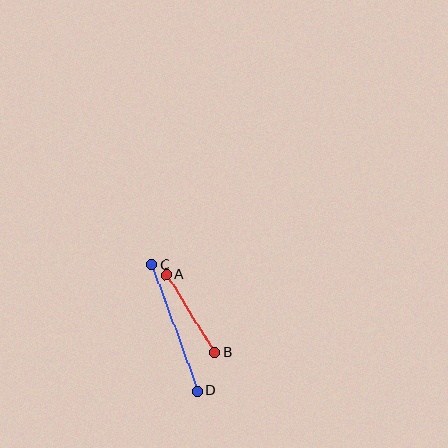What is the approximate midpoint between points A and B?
The midpoint is at approximately (191, 314) pixels.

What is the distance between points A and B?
The distance is approximately 92 pixels.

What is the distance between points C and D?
The distance is approximately 134 pixels.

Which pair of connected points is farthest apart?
Points C and D are farthest apart.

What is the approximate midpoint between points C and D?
The midpoint is at approximately (175, 328) pixels.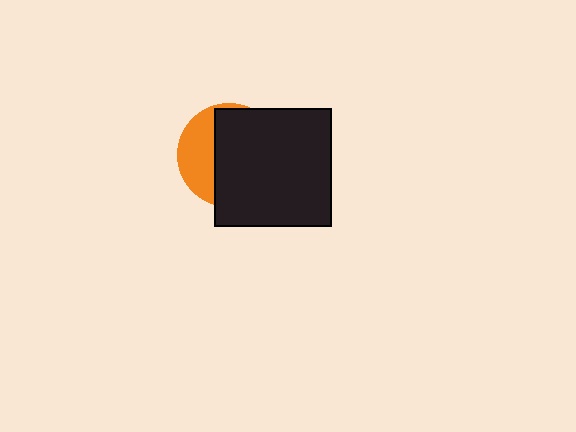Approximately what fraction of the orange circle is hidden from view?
Roughly 67% of the orange circle is hidden behind the black square.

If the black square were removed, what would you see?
You would see the complete orange circle.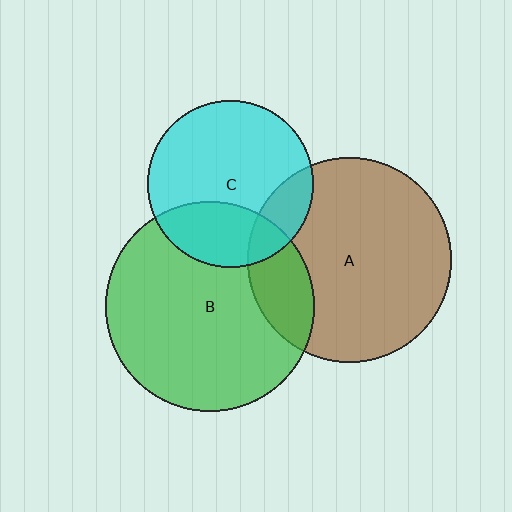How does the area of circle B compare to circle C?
Approximately 1.6 times.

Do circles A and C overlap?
Yes.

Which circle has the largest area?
Circle B (green).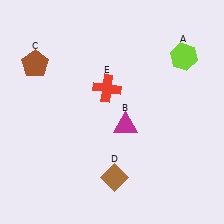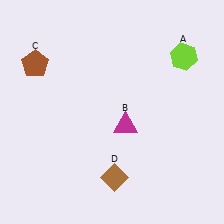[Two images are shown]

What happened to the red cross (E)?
The red cross (E) was removed in Image 2. It was in the top-left area of Image 1.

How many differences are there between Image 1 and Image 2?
There is 1 difference between the two images.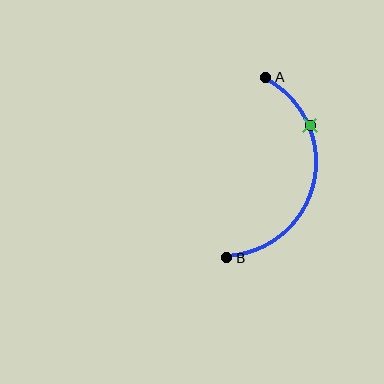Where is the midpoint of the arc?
The arc midpoint is the point on the curve farthest from the straight line joining A and B. It sits to the right of that line.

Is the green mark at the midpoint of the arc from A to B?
No. The green mark lies on the arc but is closer to endpoint A. The arc midpoint would be at the point on the curve equidistant along the arc from both A and B.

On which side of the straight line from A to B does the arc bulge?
The arc bulges to the right of the straight line connecting A and B.